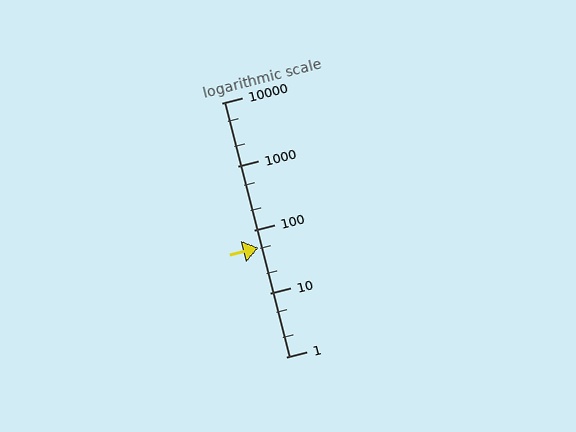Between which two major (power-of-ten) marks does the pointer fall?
The pointer is between 10 and 100.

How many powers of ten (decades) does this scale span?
The scale spans 4 decades, from 1 to 10000.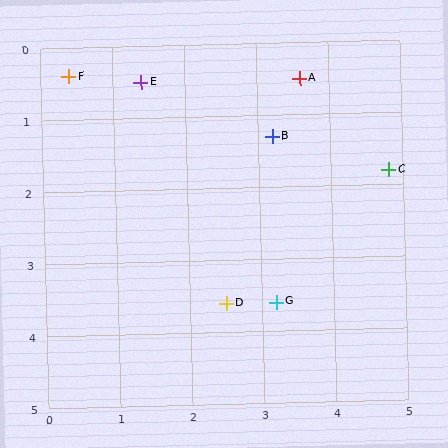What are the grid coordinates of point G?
Point G is at approximately (3.2, 3.6).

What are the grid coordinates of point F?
Point F is at approximately (0.4, 0.4).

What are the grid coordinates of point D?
Point D is at approximately (2.5, 3.6).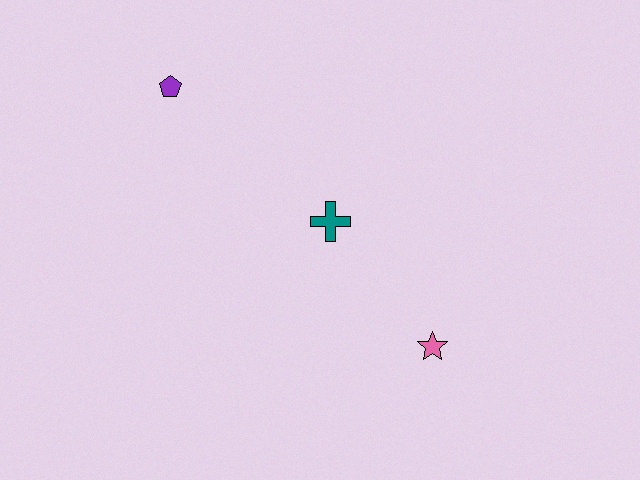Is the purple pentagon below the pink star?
No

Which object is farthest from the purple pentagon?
The pink star is farthest from the purple pentagon.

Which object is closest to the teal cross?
The pink star is closest to the teal cross.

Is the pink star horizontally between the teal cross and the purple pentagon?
No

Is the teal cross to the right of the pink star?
No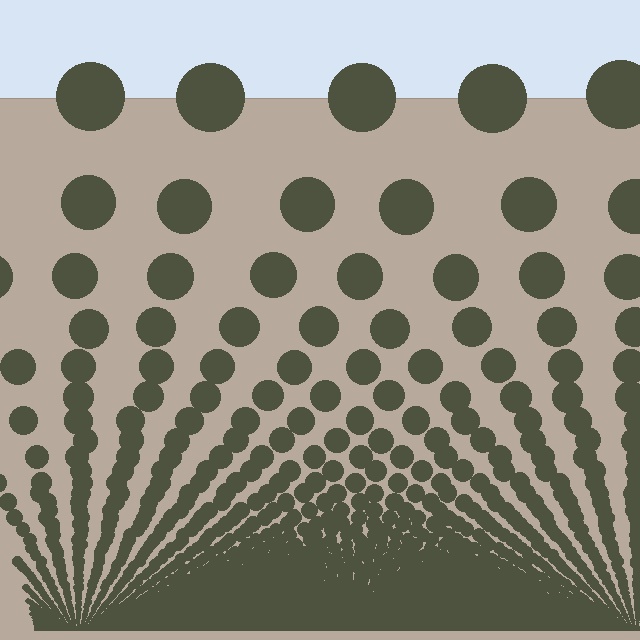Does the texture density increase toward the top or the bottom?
Density increases toward the bottom.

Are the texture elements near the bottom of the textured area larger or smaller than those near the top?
Smaller. The gradient is inverted — elements near the bottom are smaller and denser.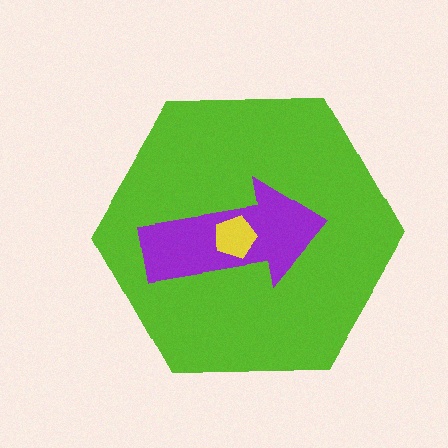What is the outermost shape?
The lime hexagon.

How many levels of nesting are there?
3.